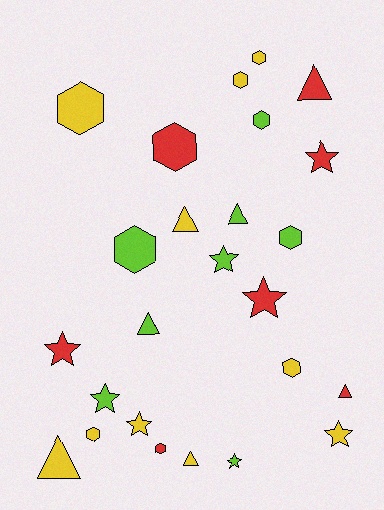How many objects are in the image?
There are 25 objects.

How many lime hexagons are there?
There are 3 lime hexagons.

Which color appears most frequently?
Yellow, with 10 objects.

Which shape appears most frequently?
Hexagon, with 10 objects.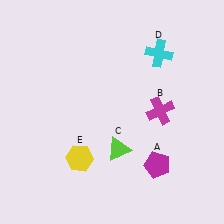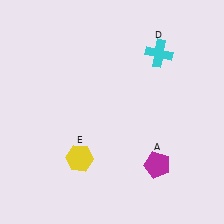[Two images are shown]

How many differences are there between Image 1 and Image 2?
There are 2 differences between the two images.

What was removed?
The lime triangle (C), the magenta cross (B) were removed in Image 2.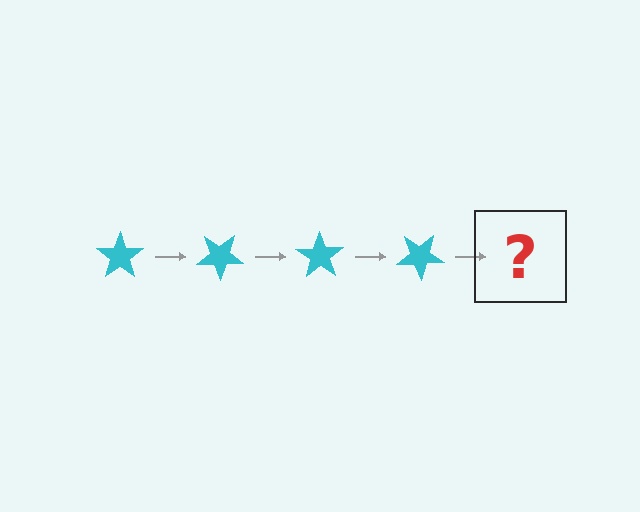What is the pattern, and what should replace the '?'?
The pattern is that the star rotates 35 degrees each step. The '?' should be a cyan star rotated 140 degrees.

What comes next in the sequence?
The next element should be a cyan star rotated 140 degrees.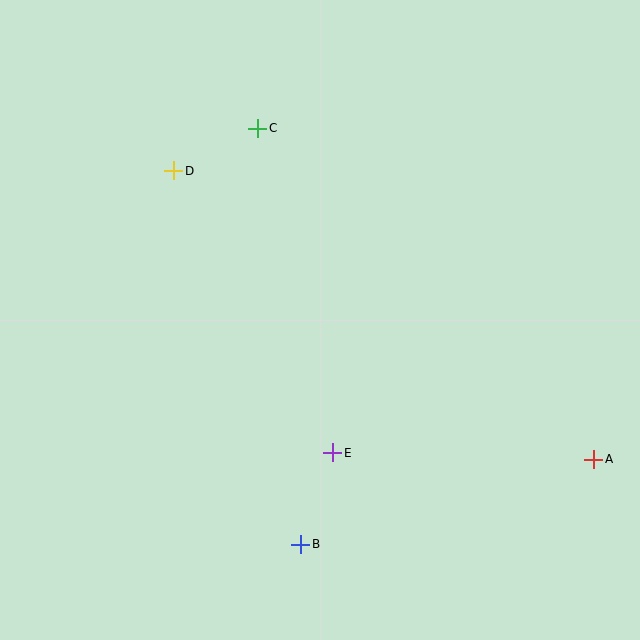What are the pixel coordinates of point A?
Point A is at (594, 459).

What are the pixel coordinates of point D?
Point D is at (174, 171).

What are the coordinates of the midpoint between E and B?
The midpoint between E and B is at (317, 498).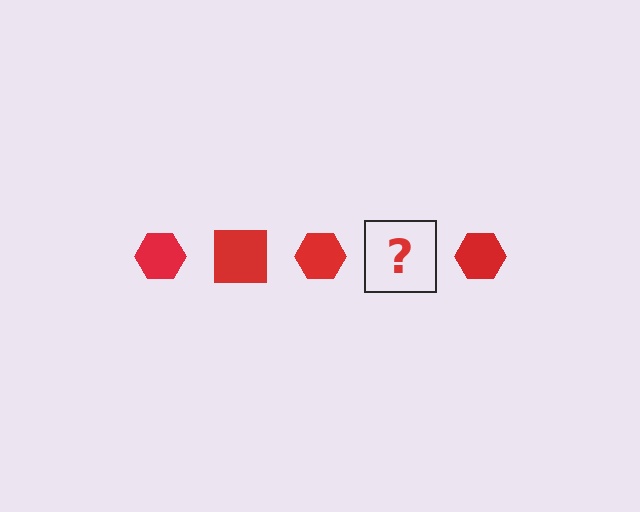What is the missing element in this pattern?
The missing element is a red square.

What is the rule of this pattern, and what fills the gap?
The rule is that the pattern cycles through hexagon, square shapes in red. The gap should be filled with a red square.